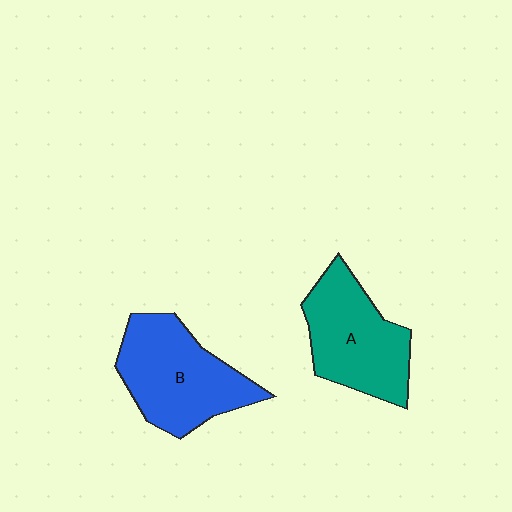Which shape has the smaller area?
Shape A (teal).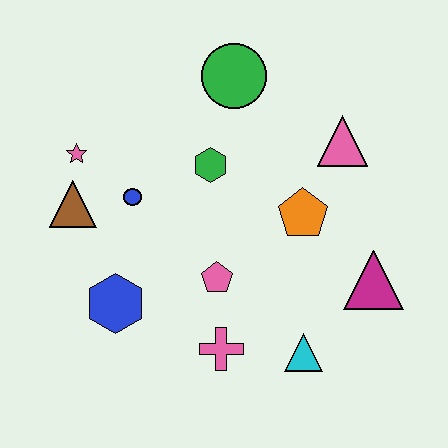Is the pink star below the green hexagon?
No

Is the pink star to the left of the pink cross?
Yes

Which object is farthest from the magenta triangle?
The pink star is farthest from the magenta triangle.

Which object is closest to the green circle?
The green hexagon is closest to the green circle.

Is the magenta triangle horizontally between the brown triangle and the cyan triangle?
No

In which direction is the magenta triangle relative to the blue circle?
The magenta triangle is to the right of the blue circle.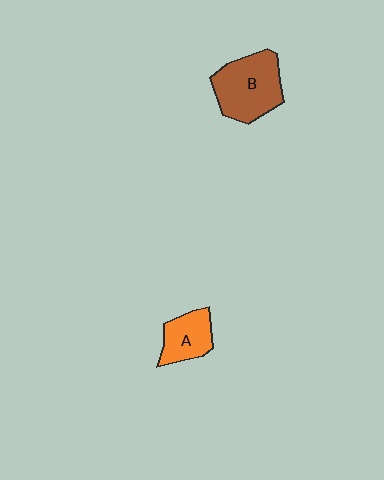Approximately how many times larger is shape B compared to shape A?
Approximately 1.7 times.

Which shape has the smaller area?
Shape A (orange).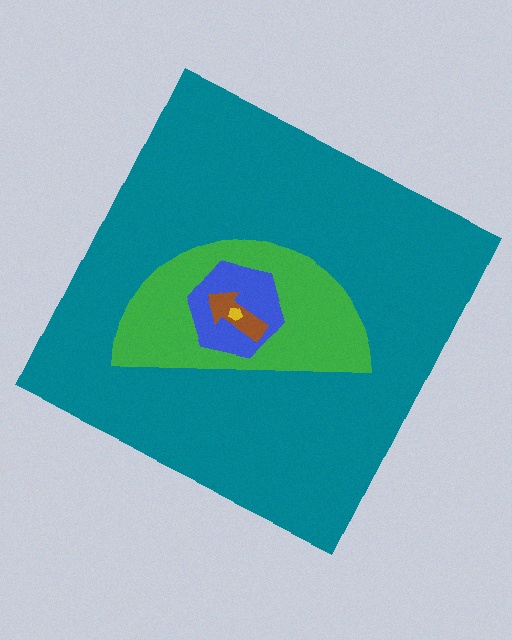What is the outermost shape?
The teal square.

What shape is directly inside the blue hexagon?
The brown arrow.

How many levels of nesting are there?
5.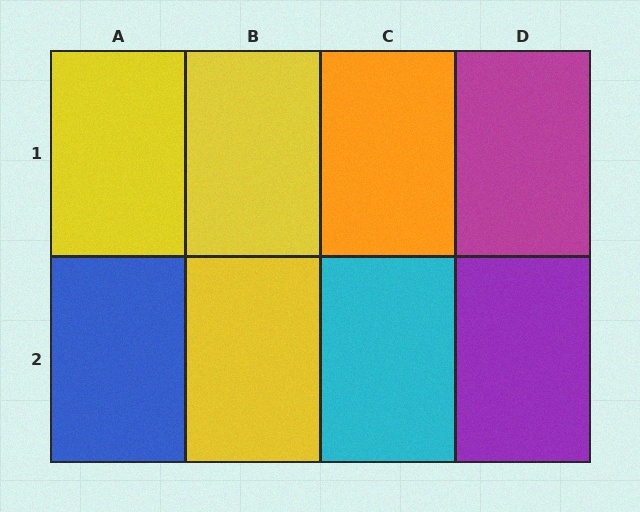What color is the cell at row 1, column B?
Yellow.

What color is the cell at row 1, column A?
Yellow.